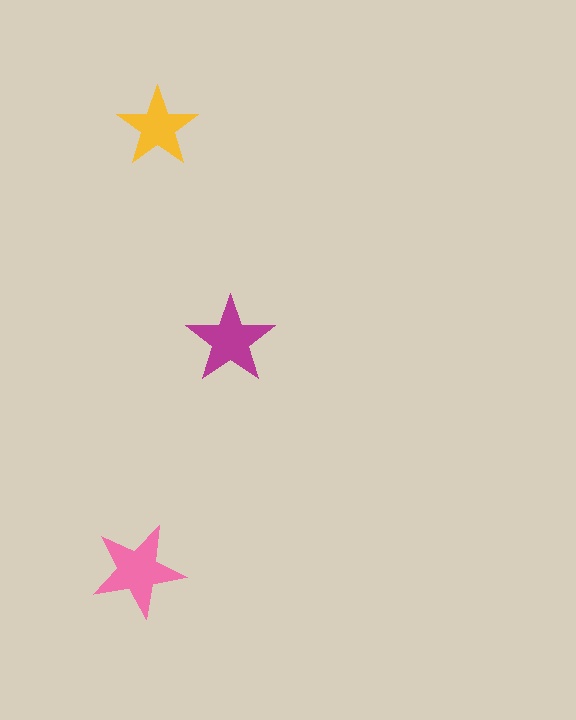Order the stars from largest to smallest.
the pink one, the magenta one, the yellow one.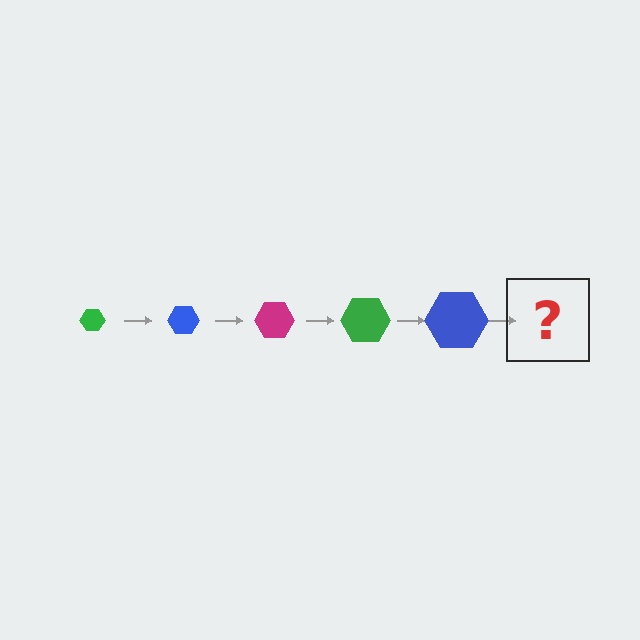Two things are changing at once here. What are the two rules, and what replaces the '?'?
The two rules are that the hexagon grows larger each step and the color cycles through green, blue, and magenta. The '?' should be a magenta hexagon, larger than the previous one.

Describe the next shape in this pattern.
It should be a magenta hexagon, larger than the previous one.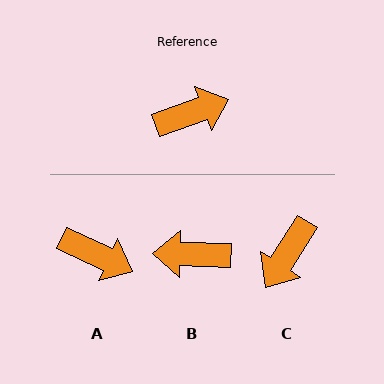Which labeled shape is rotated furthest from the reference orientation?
B, about 158 degrees away.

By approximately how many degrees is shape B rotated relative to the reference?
Approximately 158 degrees counter-clockwise.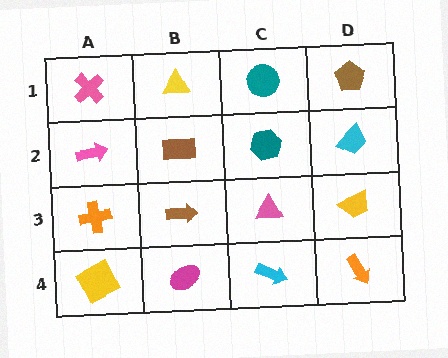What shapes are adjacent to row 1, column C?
A teal hexagon (row 2, column C), a yellow triangle (row 1, column B), a brown pentagon (row 1, column D).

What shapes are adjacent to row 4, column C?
A pink triangle (row 3, column C), a magenta ellipse (row 4, column B), an orange arrow (row 4, column D).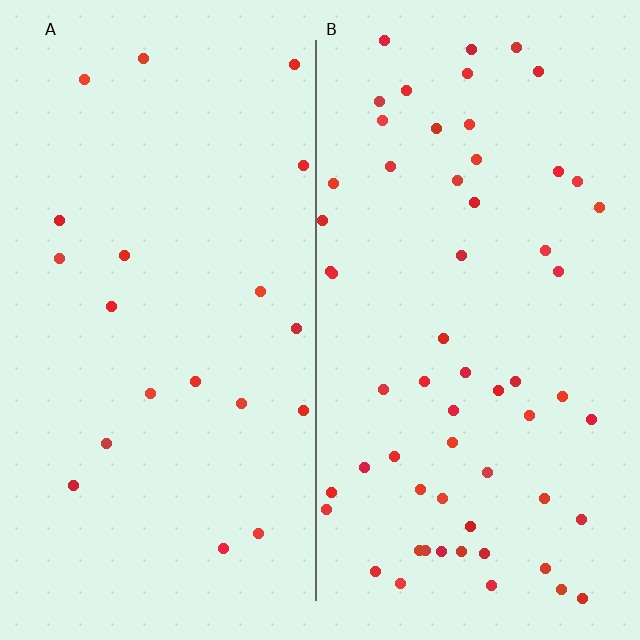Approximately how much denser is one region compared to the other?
Approximately 3.0× — region B over region A.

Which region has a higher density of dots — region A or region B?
B (the right).